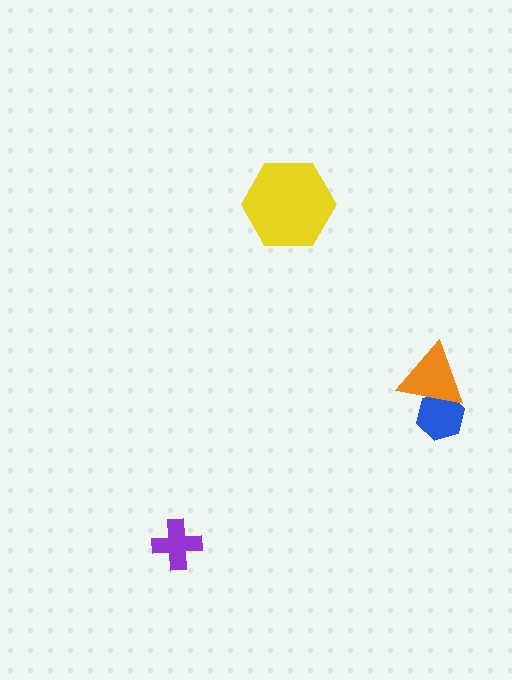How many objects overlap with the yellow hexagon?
0 objects overlap with the yellow hexagon.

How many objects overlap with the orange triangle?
1 object overlaps with the orange triangle.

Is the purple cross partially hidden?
No, no other shape covers it.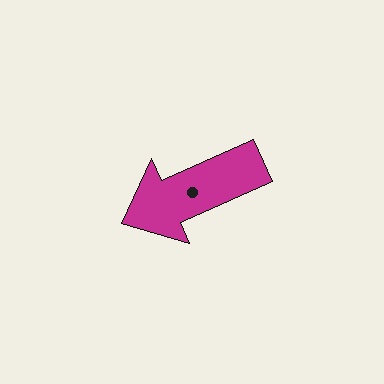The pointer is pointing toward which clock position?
Roughly 8 o'clock.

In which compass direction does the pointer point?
Southwest.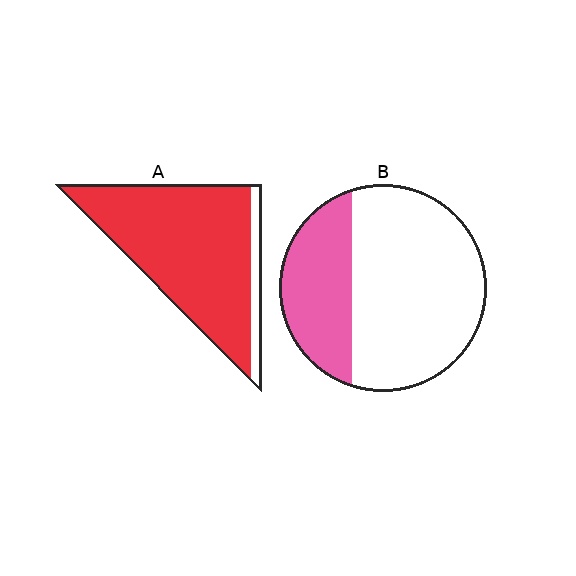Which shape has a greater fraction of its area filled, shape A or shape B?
Shape A.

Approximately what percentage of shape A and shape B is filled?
A is approximately 90% and B is approximately 30%.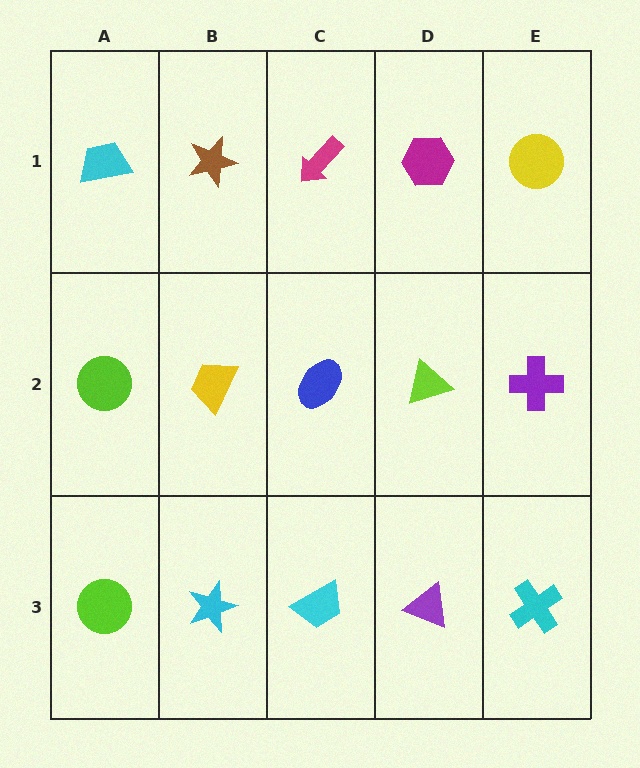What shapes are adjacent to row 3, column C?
A blue ellipse (row 2, column C), a cyan star (row 3, column B), a purple triangle (row 3, column D).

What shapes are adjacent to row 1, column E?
A purple cross (row 2, column E), a magenta hexagon (row 1, column D).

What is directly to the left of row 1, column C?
A brown star.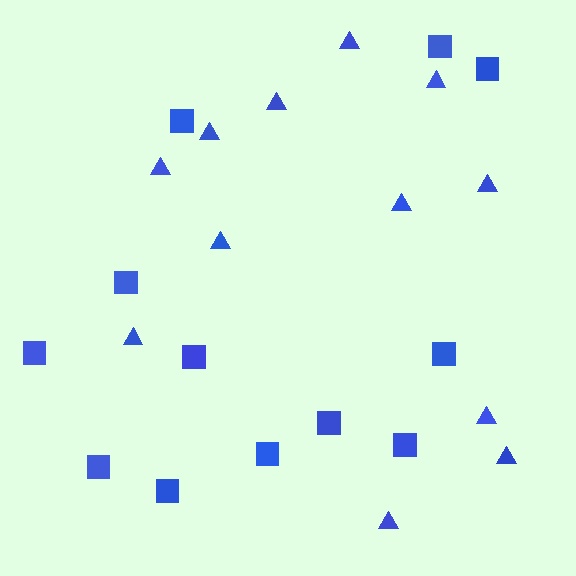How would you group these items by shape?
There are 2 groups: one group of squares (12) and one group of triangles (12).